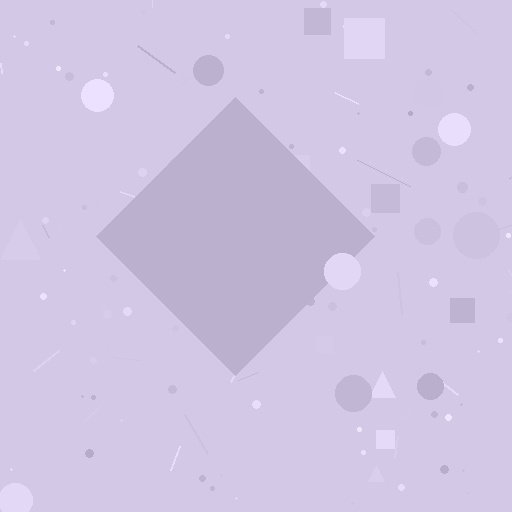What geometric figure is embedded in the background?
A diamond is embedded in the background.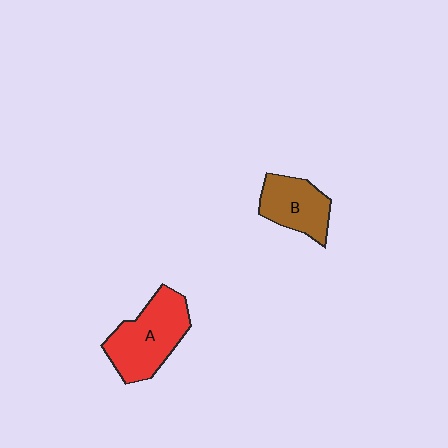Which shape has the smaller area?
Shape B (brown).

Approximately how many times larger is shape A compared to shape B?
Approximately 1.4 times.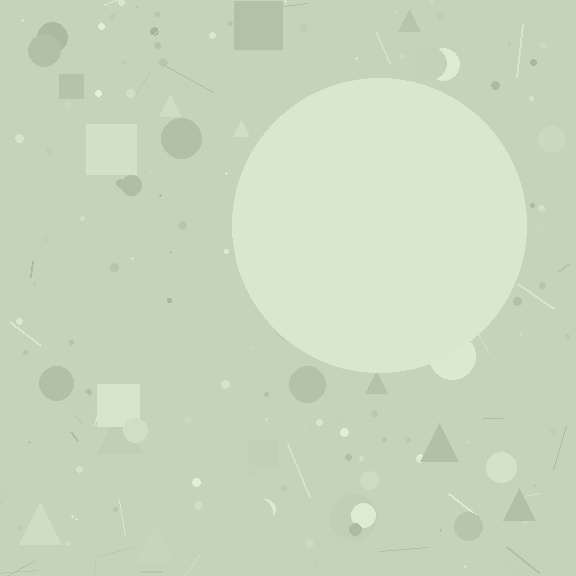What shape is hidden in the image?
A circle is hidden in the image.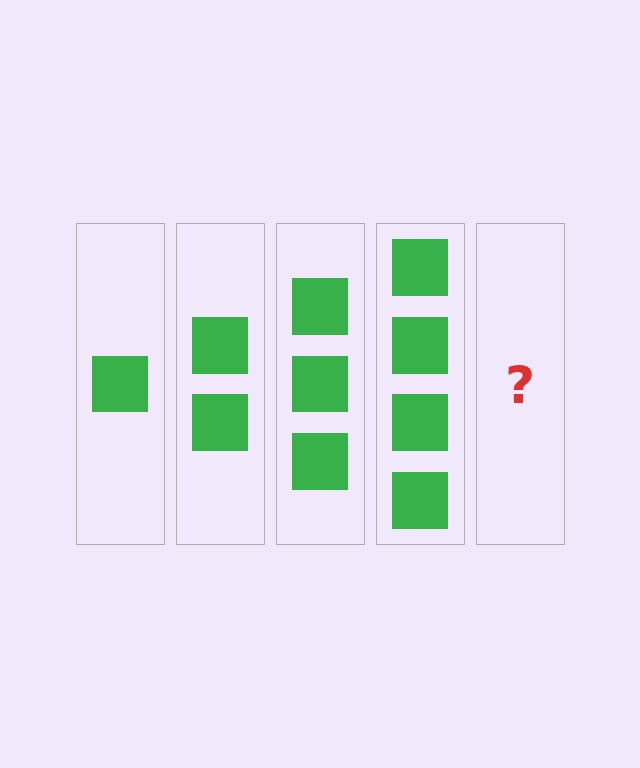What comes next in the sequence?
The next element should be 5 squares.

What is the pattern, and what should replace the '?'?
The pattern is that each step adds one more square. The '?' should be 5 squares.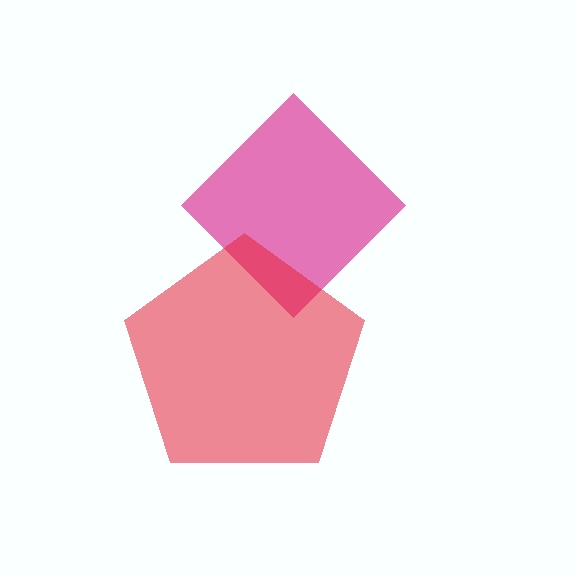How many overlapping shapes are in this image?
There are 2 overlapping shapes in the image.